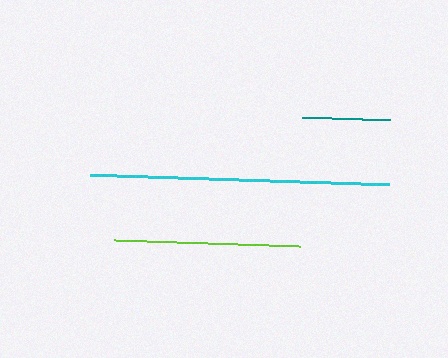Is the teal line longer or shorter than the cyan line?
The cyan line is longer than the teal line.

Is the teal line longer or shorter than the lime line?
The lime line is longer than the teal line.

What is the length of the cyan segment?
The cyan segment is approximately 299 pixels long.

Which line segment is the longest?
The cyan line is the longest at approximately 299 pixels.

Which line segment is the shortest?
The teal line is the shortest at approximately 88 pixels.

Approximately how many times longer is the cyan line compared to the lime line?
The cyan line is approximately 1.6 times the length of the lime line.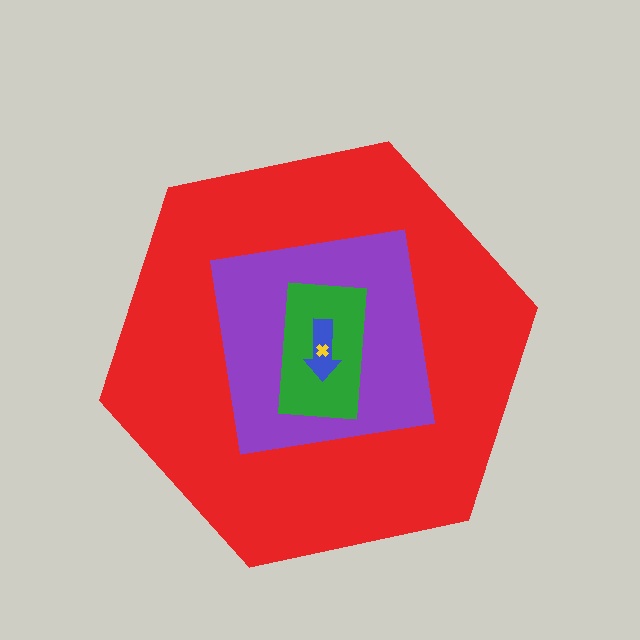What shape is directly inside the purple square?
The green rectangle.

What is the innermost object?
The yellow cross.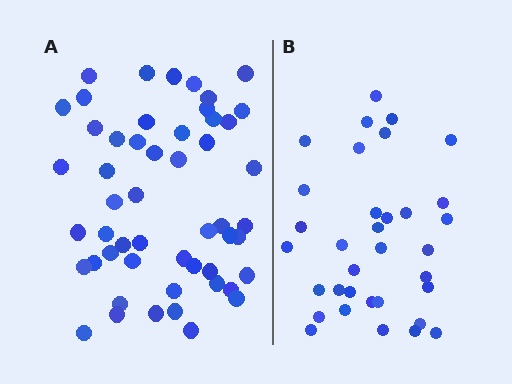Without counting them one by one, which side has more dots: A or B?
Region A (the left region) has more dots.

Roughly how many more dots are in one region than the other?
Region A has approximately 20 more dots than region B.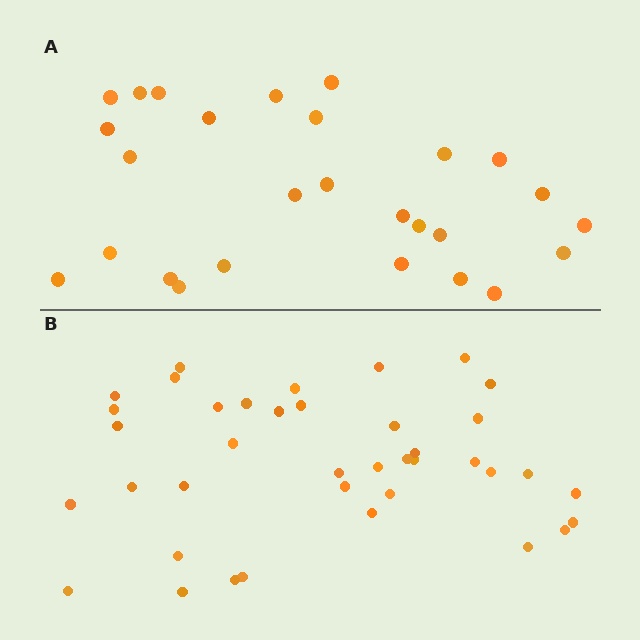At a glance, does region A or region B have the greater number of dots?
Region B (the bottom region) has more dots.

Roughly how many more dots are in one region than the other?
Region B has roughly 12 or so more dots than region A.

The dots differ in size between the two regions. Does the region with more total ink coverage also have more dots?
No. Region A has more total ink coverage because its dots are larger, but region B actually contains more individual dots. Total area can be misleading — the number of items is what matters here.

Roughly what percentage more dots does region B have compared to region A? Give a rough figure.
About 45% more.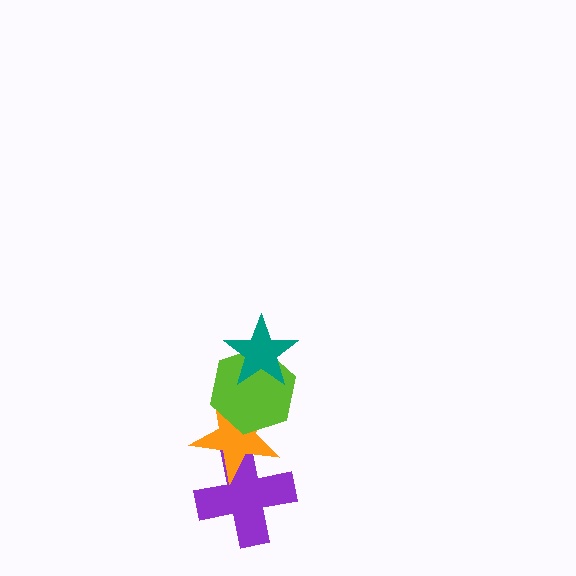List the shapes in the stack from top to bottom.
From top to bottom: the teal star, the lime hexagon, the orange star, the purple cross.